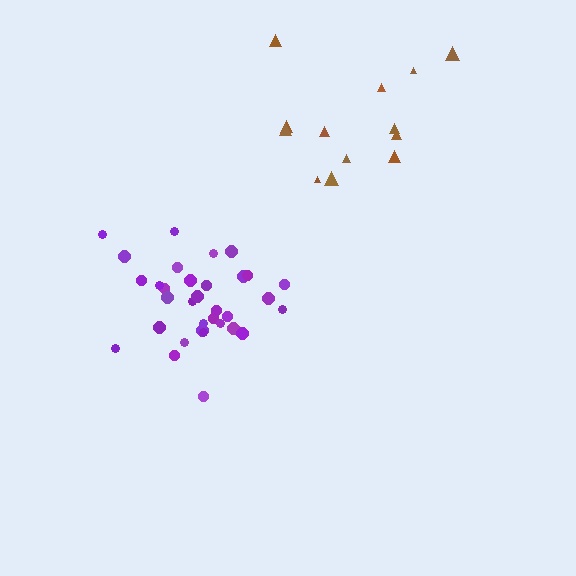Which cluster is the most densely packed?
Purple.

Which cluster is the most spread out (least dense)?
Brown.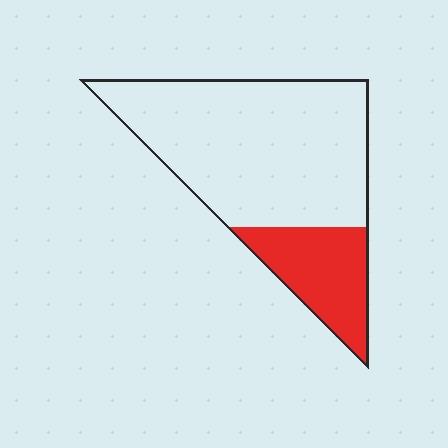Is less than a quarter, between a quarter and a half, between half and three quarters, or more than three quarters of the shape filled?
Less than a quarter.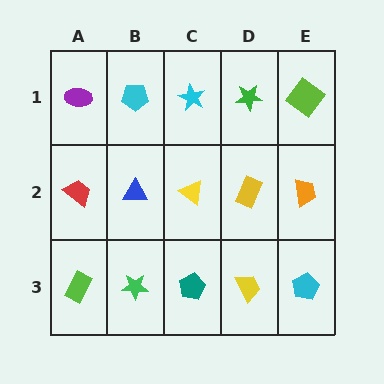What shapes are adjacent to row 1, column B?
A blue triangle (row 2, column B), a purple ellipse (row 1, column A), a cyan star (row 1, column C).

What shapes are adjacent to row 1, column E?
An orange trapezoid (row 2, column E), a green star (row 1, column D).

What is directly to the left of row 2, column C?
A blue triangle.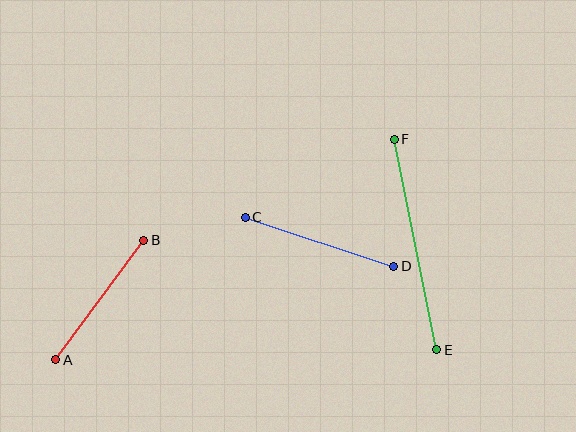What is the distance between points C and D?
The distance is approximately 157 pixels.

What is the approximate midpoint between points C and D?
The midpoint is at approximately (320, 242) pixels.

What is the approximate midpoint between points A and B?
The midpoint is at approximately (100, 300) pixels.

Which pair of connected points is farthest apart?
Points E and F are farthest apart.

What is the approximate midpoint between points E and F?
The midpoint is at approximately (415, 245) pixels.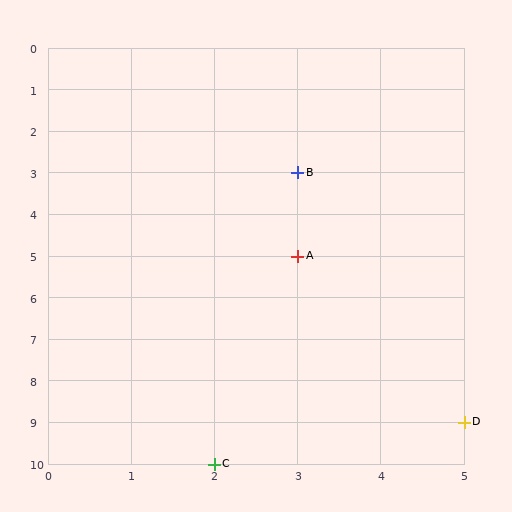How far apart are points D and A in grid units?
Points D and A are 2 columns and 4 rows apart (about 4.5 grid units diagonally).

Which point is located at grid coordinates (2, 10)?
Point C is at (2, 10).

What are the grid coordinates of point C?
Point C is at grid coordinates (2, 10).